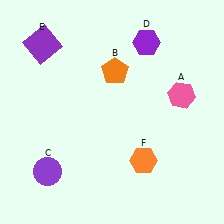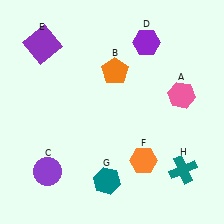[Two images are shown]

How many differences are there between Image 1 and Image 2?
There are 2 differences between the two images.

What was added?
A teal hexagon (G), a teal cross (H) were added in Image 2.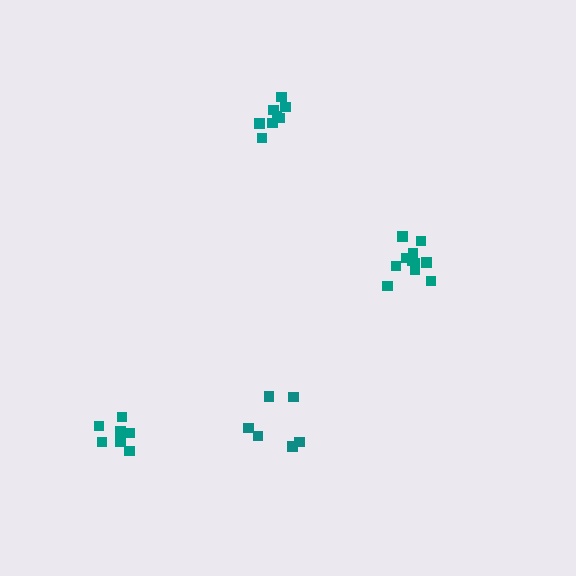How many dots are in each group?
Group 1: 9 dots, Group 2: 11 dots, Group 3: 9 dots, Group 4: 6 dots (35 total).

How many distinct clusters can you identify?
There are 4 distinct clusters.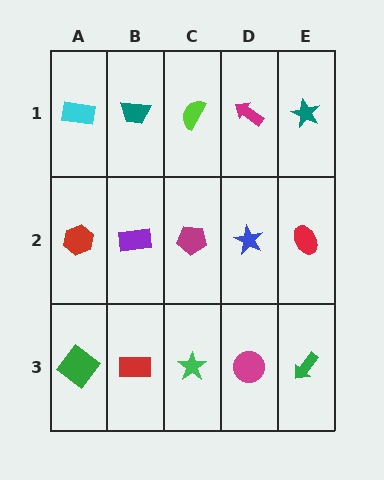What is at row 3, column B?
A red rectangle.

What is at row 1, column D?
A magenta arrow.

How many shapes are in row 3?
5 shapes.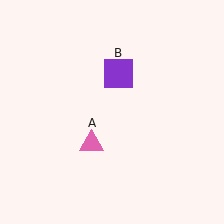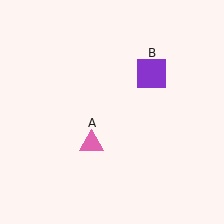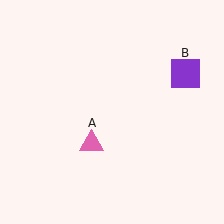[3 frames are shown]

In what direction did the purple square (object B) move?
The purple square (object B) moved right.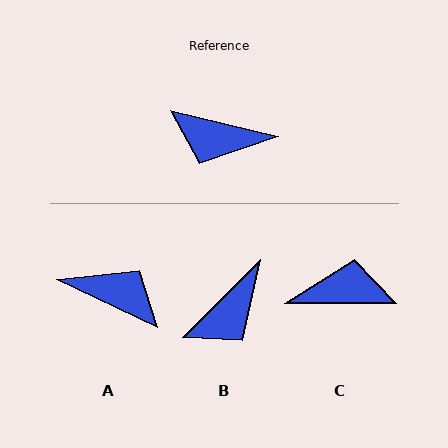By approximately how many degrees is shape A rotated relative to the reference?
Approximately 168 degrees counter-clockwise.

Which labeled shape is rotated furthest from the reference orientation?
A, about 168 degrees away.